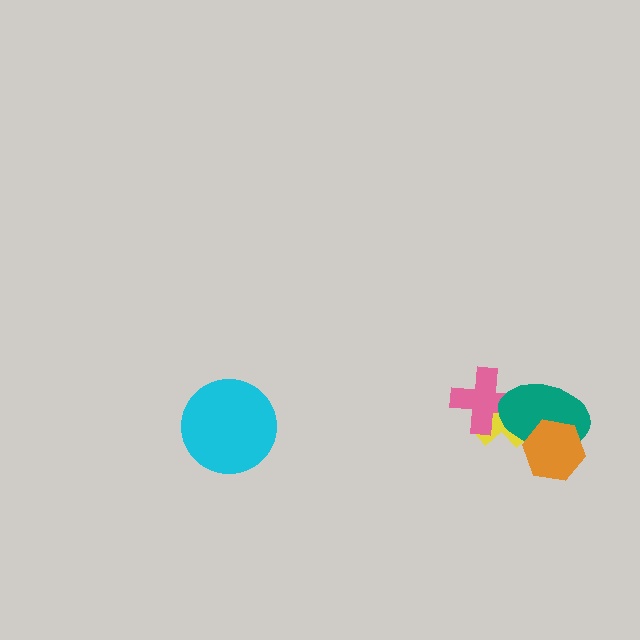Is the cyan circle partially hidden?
No, no other shape covers it.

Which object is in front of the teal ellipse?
The orange hexagon is in front of the teal ellipse.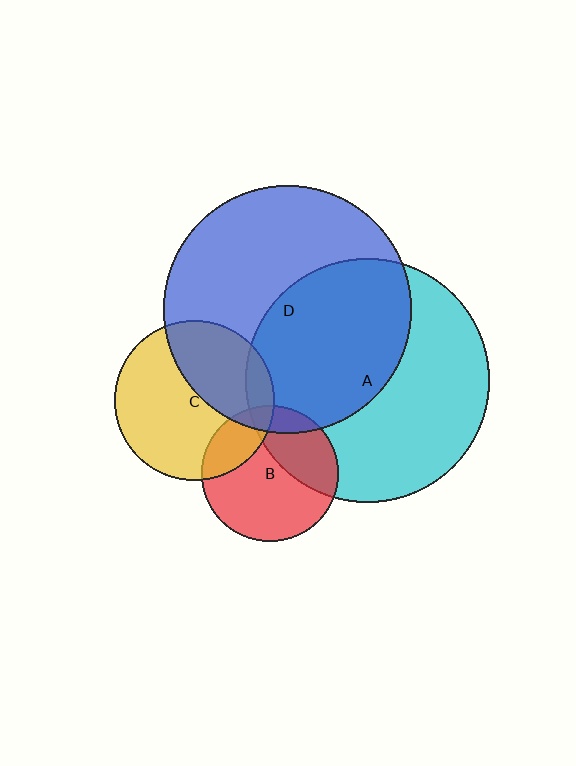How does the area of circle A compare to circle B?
Approximately 3.2 times.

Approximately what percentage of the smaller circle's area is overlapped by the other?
Approximately 50%.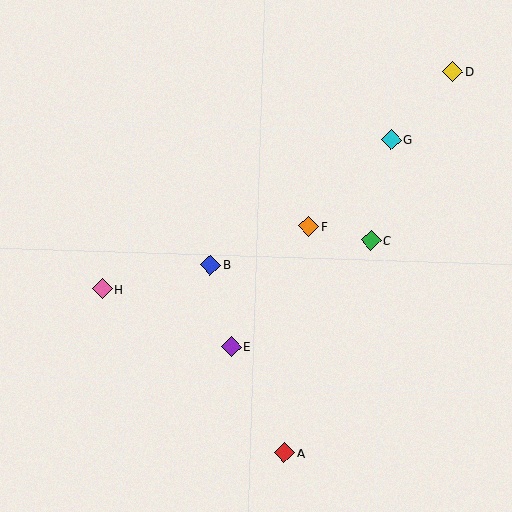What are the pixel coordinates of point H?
Point H is at (102, 289).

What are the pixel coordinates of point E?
Point E is at (231, 346).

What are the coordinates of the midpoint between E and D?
The midpoint between E and D is at (342, 209).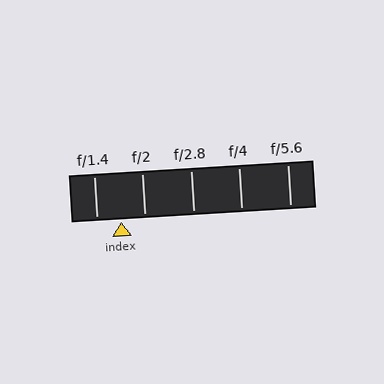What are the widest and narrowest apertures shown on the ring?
The widest aperture shown is f/1.4 and the narrowest is f/5.6.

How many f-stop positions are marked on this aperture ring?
There are 5 f-stop positions marked.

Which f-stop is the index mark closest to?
The index mark is closest to f/2.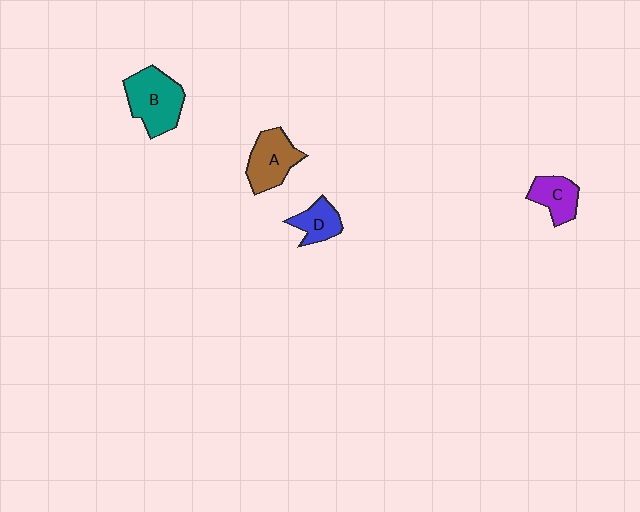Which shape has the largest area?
Shape B (teal).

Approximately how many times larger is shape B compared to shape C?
Approximately 1.7 times.